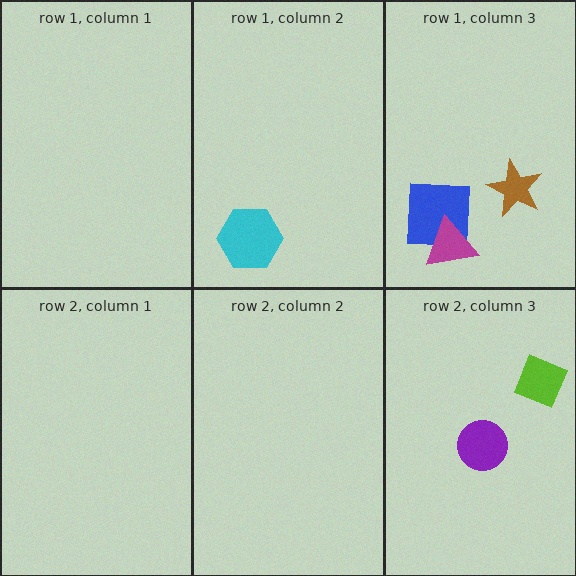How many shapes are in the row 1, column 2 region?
1.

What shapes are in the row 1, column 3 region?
The brown star, the blue square, the magenta triangle.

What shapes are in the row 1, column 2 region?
The cyan hexagon.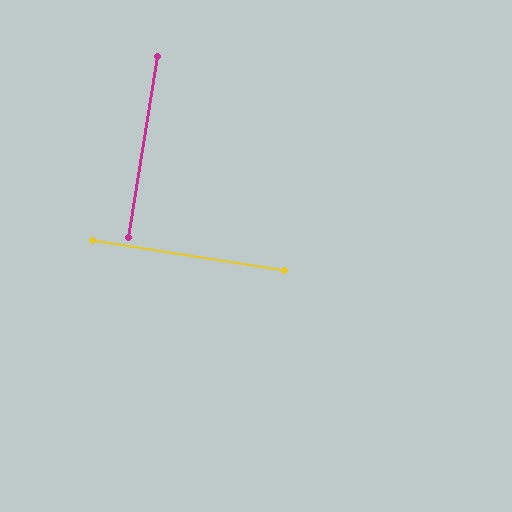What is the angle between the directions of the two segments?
Approximately 90 degrees.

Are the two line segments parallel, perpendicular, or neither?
Perpendicular — they meet at approximately 90°.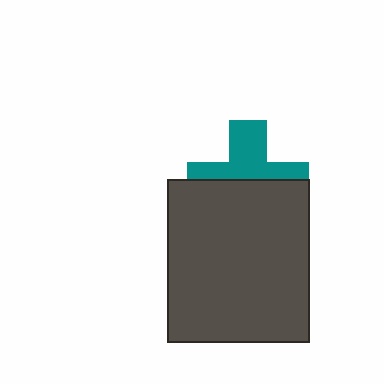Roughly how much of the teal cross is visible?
About half of it is visible (roughly 48%).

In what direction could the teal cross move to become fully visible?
The teal cross could move up. That would shift it out from behind the dark gray rectangle entirely.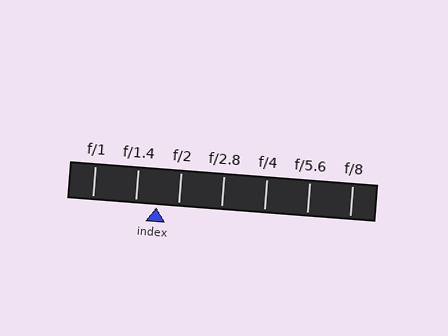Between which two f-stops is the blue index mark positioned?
The index mark is between f/1.4 and f/2.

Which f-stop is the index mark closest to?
The index mark is closest to f/2.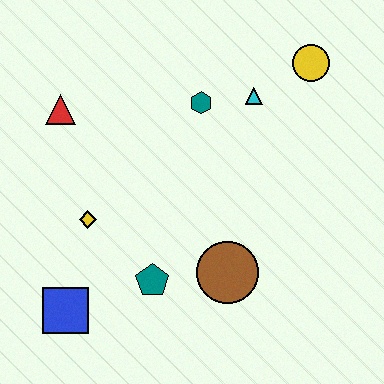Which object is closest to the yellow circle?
The cyan triangle is closest to the yellow circle.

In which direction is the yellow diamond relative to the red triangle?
The yellow diamond is below the red triangle.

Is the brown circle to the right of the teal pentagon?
Yes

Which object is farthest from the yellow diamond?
The yellow circle is farthest from the yellow diamond.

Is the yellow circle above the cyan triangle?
Yes